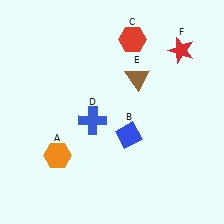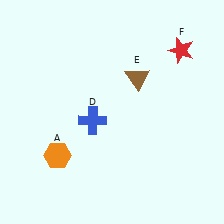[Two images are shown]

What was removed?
The blue diamond (B), the red hexagon (C) were removed in Image 2.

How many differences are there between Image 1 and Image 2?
There are 2 differences between the two images.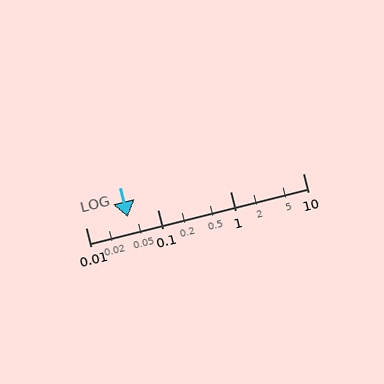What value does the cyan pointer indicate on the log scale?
The pointer indicates approximately 0.038.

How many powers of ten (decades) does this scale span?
The scale spans 3 decades, from 0.01 to 10.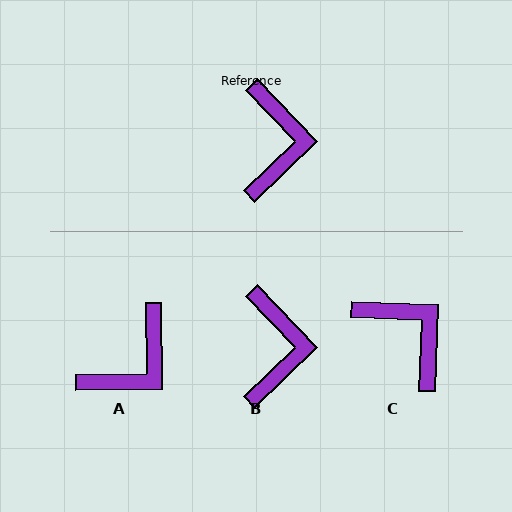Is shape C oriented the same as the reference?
No, it is off by about 44 degrees.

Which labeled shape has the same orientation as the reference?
B.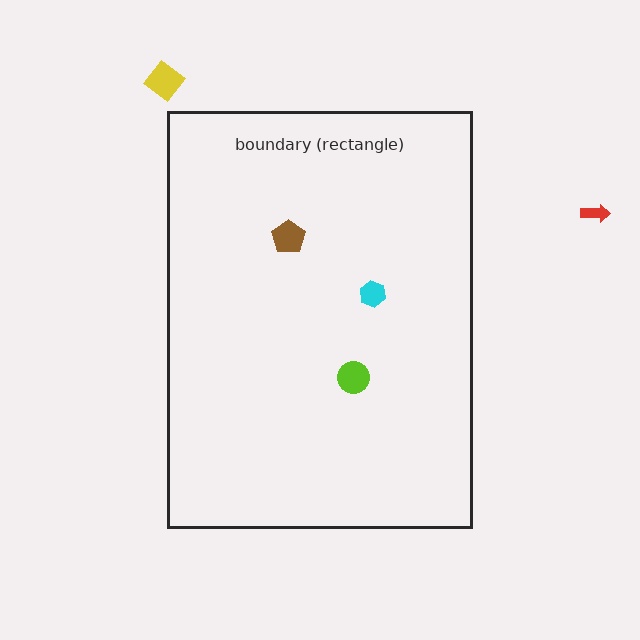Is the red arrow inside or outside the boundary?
Outside.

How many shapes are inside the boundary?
3 inside, 2 outside.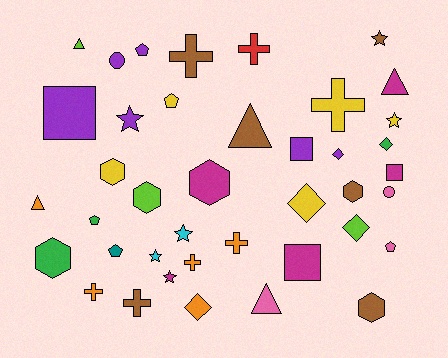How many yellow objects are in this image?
There are 5 yellow objects.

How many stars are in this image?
There are 6 stars.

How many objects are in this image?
There are 40 objects.